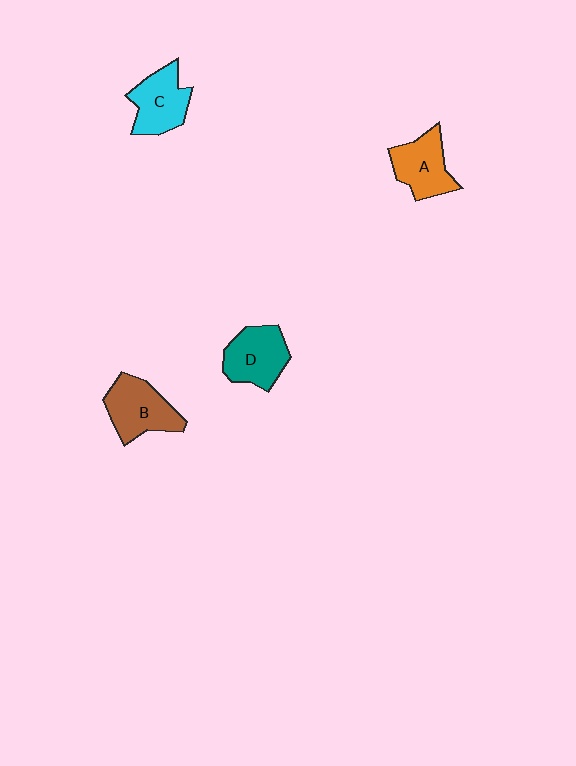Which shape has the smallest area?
Shape A (orange).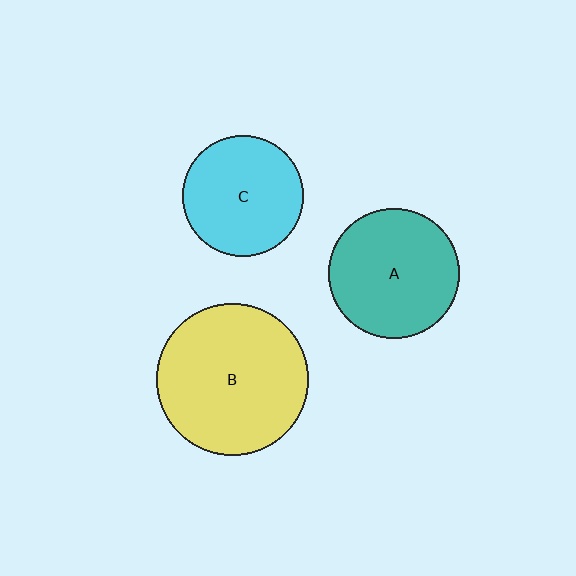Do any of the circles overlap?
No, none of the circles overlap.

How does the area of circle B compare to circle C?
Approximately 1.6 times.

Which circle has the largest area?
Circle B (yellow).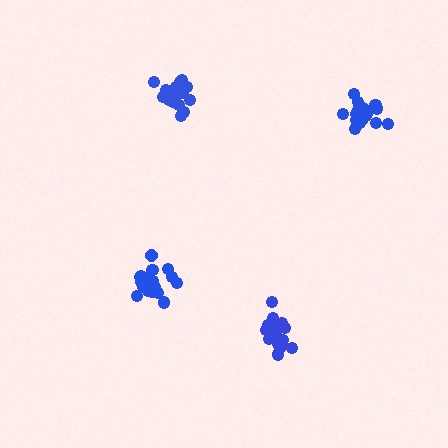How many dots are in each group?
Group 1: 20 dots, Group 2: 18 dots, Group 3: 18 dots, Group 4: 20 dots (76 total).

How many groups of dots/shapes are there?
There are 4 groups.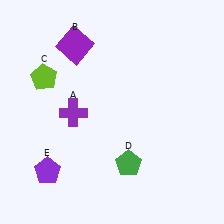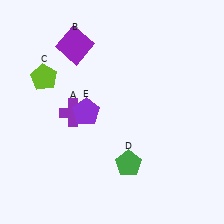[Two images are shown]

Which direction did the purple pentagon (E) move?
The purple pentagon (E) moved up.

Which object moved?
The purple pentagon (E) moved up.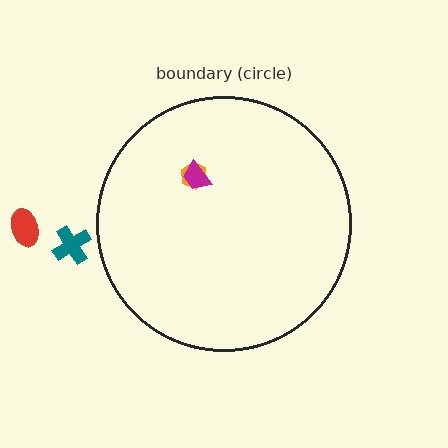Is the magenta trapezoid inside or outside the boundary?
Inside.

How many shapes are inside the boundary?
2 inside, 2 outside.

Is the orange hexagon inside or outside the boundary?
Inside.